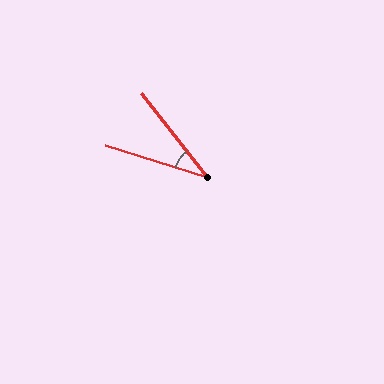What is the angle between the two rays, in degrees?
Approximately 34 degrees.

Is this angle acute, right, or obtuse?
It is acute.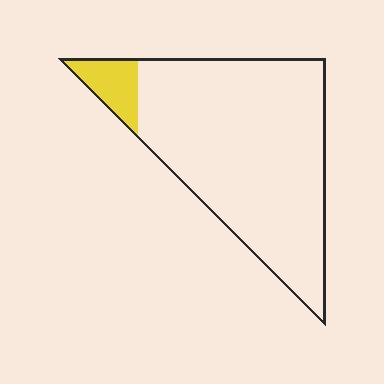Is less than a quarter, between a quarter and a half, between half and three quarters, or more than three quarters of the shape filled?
Less than a quarter.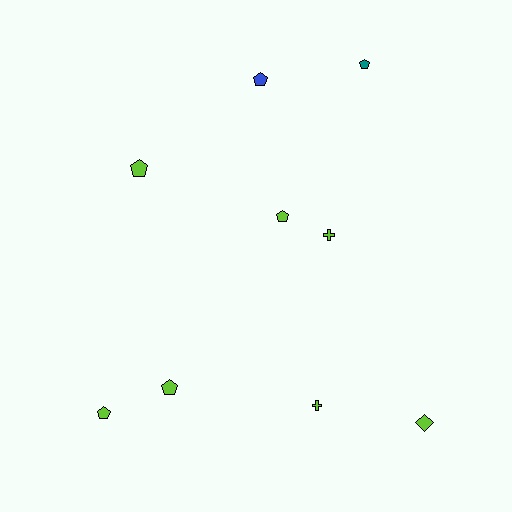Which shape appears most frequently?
Pentagon, with 6 objects.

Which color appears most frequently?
Lime, with 7 objects.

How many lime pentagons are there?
There are 4 lime pentagons.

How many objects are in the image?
There are 9 objects.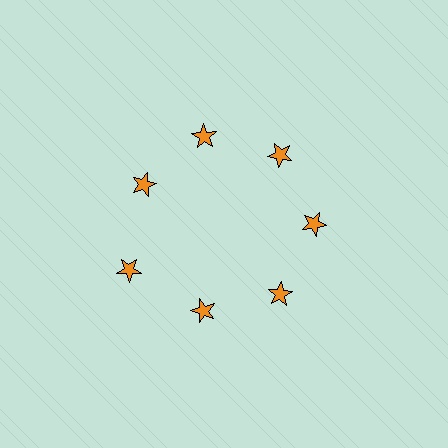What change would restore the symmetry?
The symmetry would be restored by moving it inward, back onto the ring so that all 7 stars sit at equal angles and equal distance from the center.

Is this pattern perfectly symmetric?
No. The 7 orange stars are arranged in a ring, but one element near the 8 o'clock position is pushed outward from the center, breaking the 7-fold rotational symmetry.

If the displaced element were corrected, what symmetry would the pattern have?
It would have 7-fold rotational symmetry — the pattern would map onto itself every 51 degrees.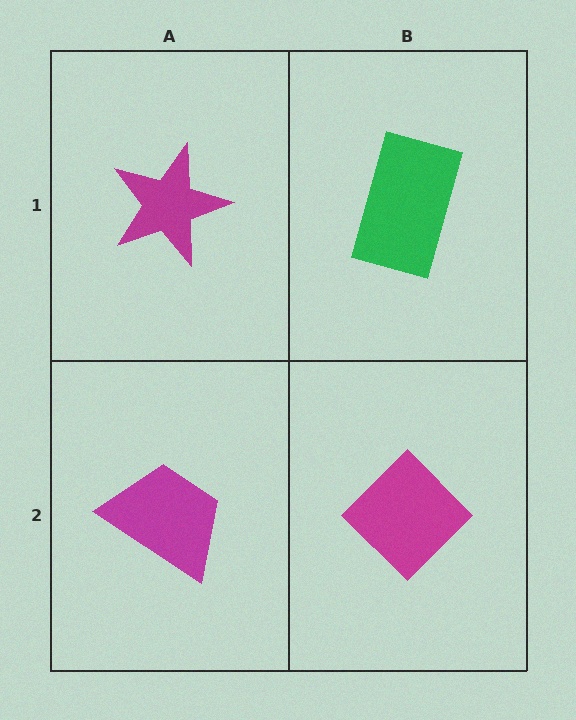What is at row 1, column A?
A magenta star.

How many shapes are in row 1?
2 shapes.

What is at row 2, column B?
A magenta diamond.